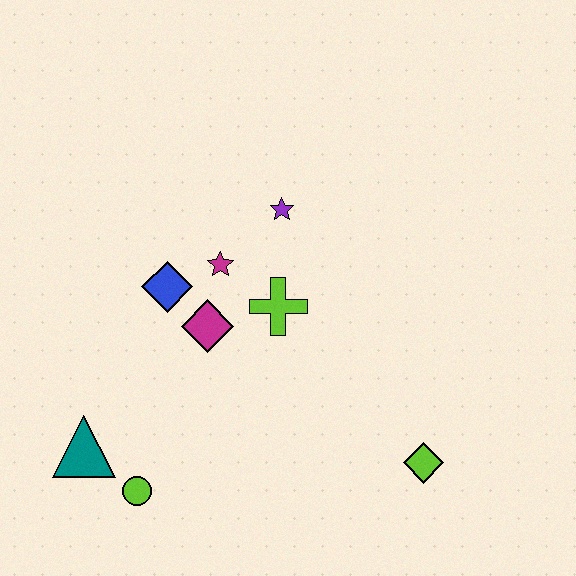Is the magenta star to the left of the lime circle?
No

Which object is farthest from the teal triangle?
The lime diamond is farthest from the teal triangle.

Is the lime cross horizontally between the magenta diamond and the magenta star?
No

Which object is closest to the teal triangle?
The lime circle is closest to the teal triangle.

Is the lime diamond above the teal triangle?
No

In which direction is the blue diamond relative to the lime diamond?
The blue diamond is to the left of the lime diamond.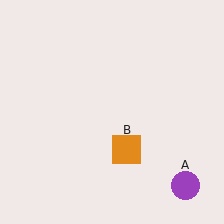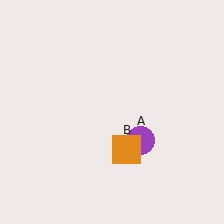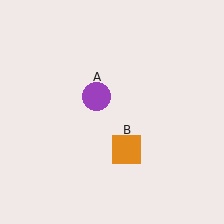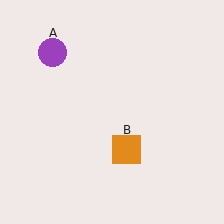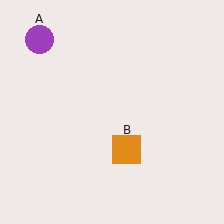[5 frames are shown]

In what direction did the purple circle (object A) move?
The purple circle (object A) moved up and to the left.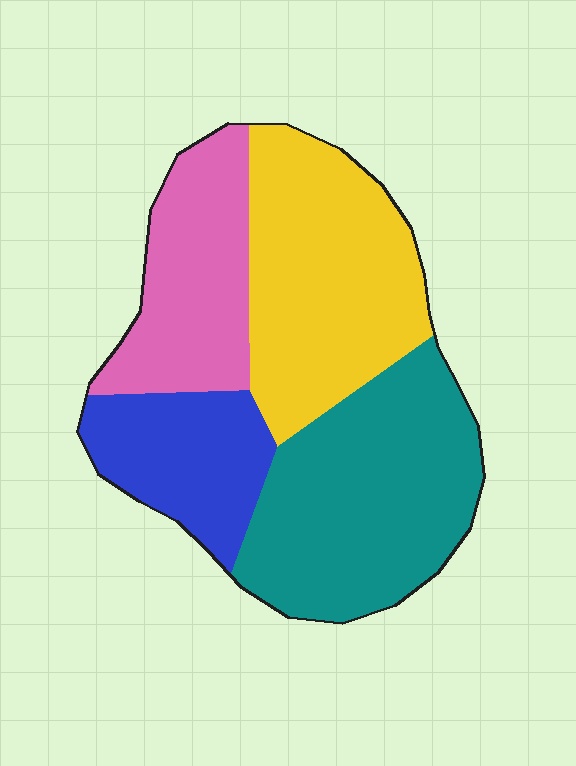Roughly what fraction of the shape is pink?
Pink covers around 20% of the shape.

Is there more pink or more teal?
Teal.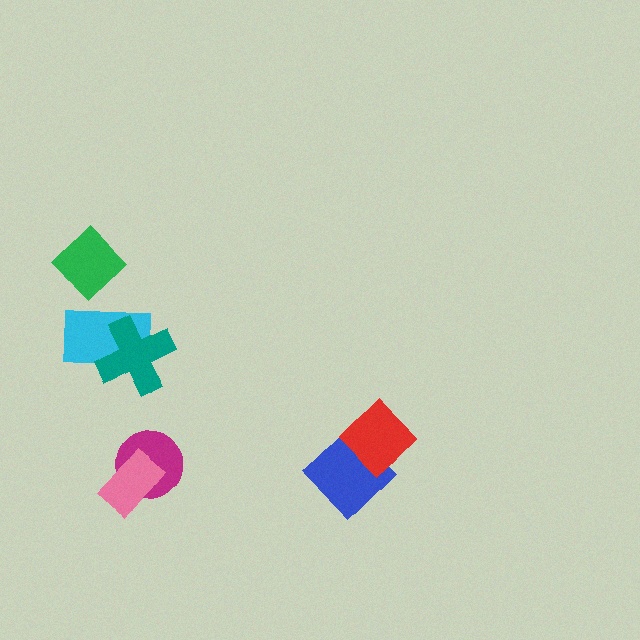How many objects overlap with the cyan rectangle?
1 object overlaps with the cyan rectangle.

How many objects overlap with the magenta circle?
1 object overlaps with the magenta circle.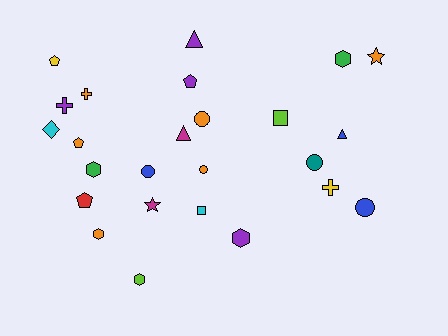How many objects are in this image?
There are 25 objects.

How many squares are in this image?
There are 2 squares.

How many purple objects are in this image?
There are 4 purple objects.